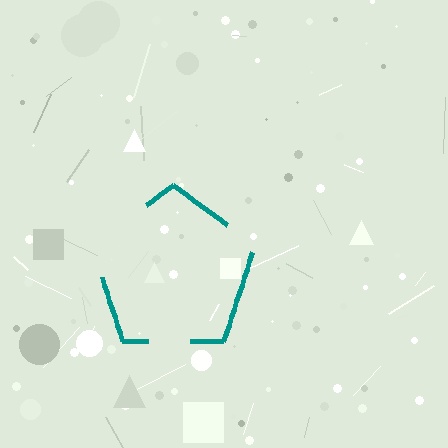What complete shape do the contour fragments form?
The contour fragments form a pentagon.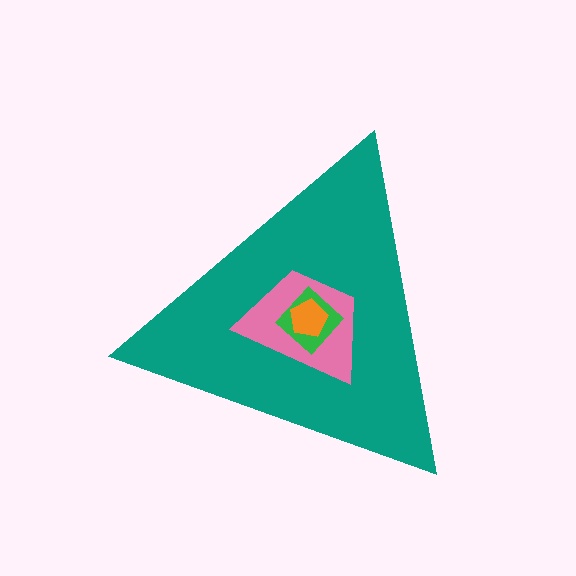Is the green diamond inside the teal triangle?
Yes.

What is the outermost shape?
The teal triangle.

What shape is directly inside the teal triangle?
The pink trapezoid.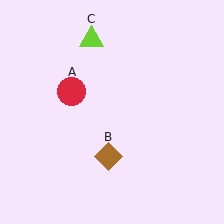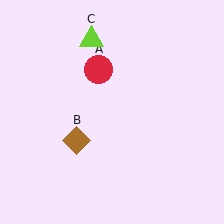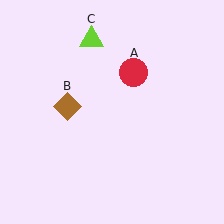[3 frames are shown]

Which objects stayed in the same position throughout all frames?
Lime triangle (object C) remained stationary.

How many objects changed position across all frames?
2 objects changed position: red circle (object A), brown diamond (object B).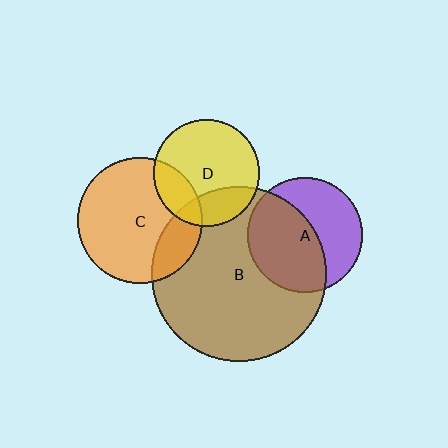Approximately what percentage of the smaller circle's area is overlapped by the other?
Approximately 55%.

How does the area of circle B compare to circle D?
Approximately 2.7 times.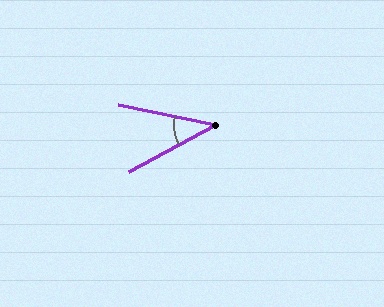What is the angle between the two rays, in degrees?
Approximately 40 degrees.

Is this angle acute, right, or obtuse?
It is acute.